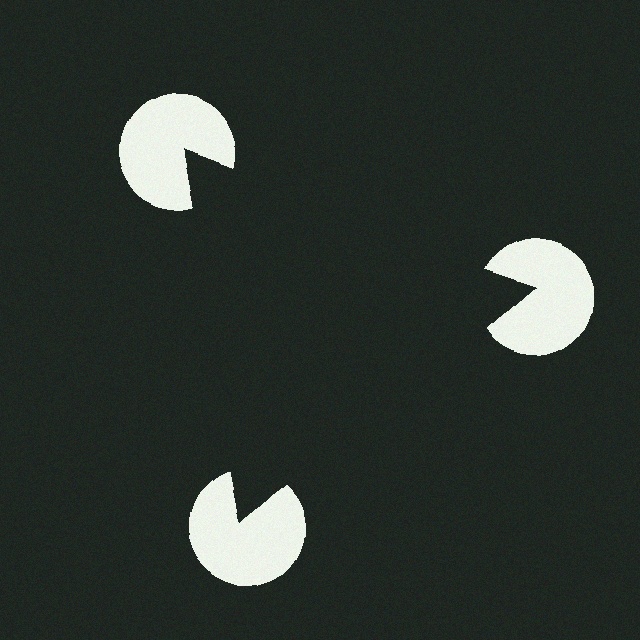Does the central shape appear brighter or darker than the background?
It typically appears slightly darker than the background, even though no actual brightness change is drawn.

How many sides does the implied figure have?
3 sides.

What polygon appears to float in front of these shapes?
An illusory triangle — its edges are inferred from the aligned wedge cuts in the pac-man discs, not physically drawn.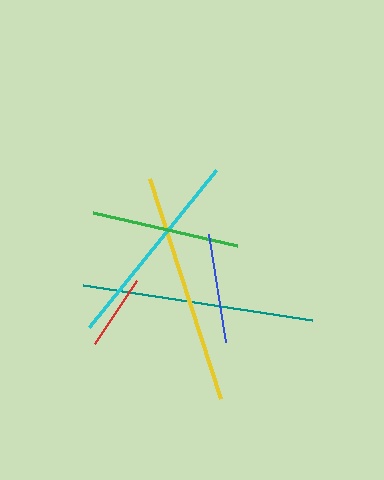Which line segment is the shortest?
The red line is the shortest at approximately 76 pixels.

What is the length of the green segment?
The green segment is approximately 149 pixels long.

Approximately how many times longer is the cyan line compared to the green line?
The cyan line is approximately 1.4 times the length of the green line.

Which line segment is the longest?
The teal line is the longest at approximately 232 pixels.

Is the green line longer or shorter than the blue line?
The green line is longer than the blue line.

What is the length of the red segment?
The red segment is approximately 76 pixels long.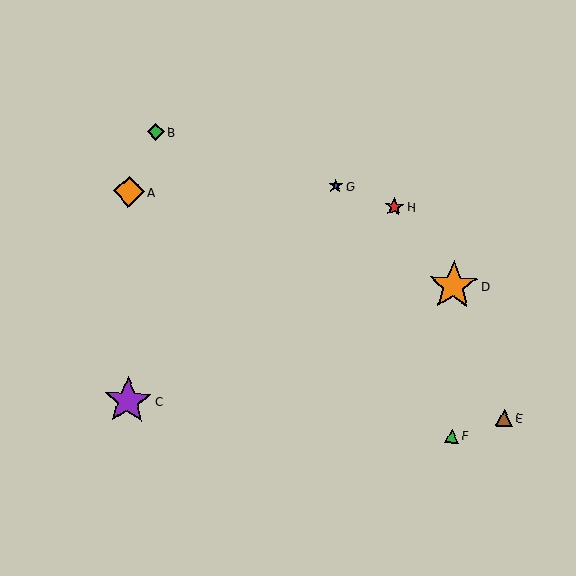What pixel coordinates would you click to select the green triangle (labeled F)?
Click at (452, 436) to select the green triangle F.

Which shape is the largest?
The orange star (labeled D) is the largest.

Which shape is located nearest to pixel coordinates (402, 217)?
The red star (labeled H) at (394, 207) is nearest to that location.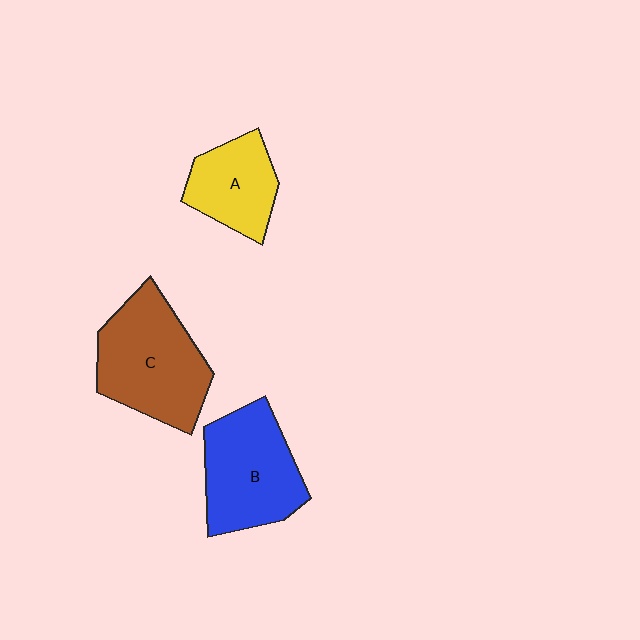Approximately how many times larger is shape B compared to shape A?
Approximately 1.5 times.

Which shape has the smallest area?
Shape A (yellow).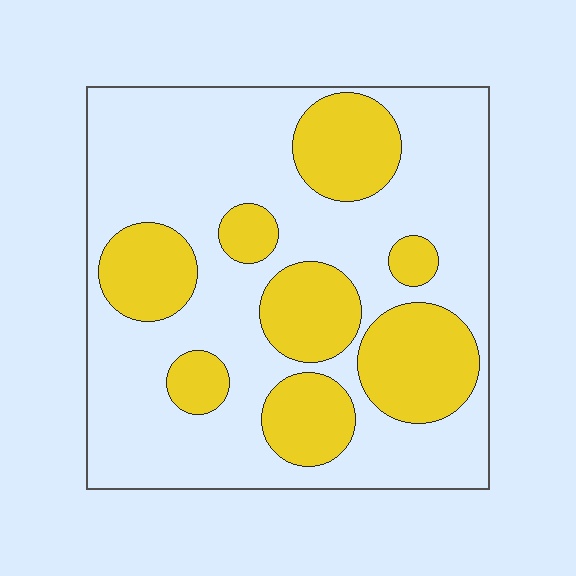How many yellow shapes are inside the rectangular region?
8.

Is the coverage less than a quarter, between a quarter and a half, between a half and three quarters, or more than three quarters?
Between a quarter and a half.